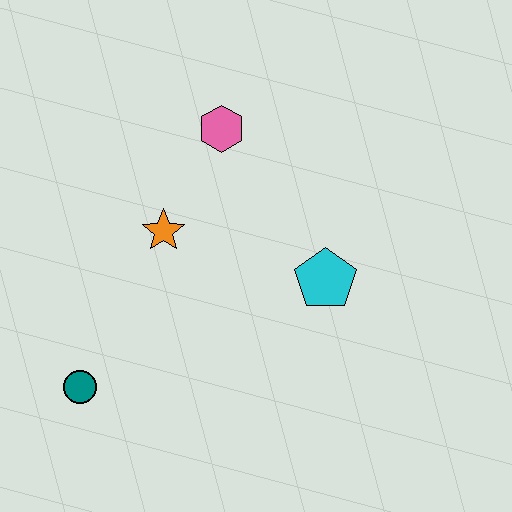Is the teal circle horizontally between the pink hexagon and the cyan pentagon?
No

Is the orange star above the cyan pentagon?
Yes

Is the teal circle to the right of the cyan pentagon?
No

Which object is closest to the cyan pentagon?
The orange star is closest to the cyan pentagon.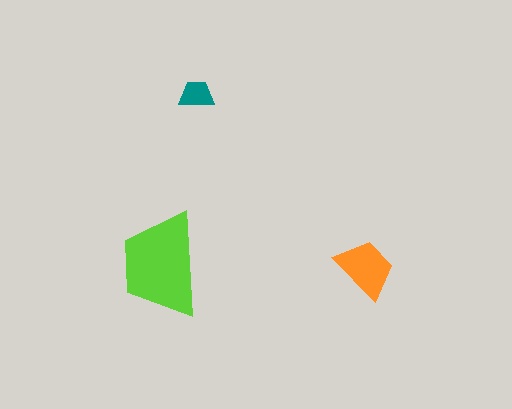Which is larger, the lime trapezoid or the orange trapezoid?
The lime one.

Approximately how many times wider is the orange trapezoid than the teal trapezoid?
About 1.5 times wider.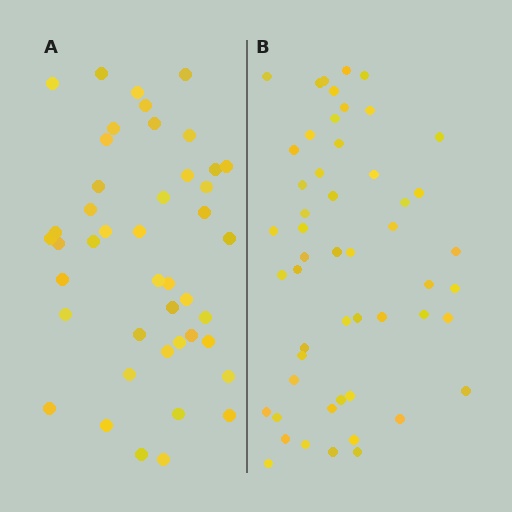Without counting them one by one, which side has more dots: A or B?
Region B (the right region) has more dots.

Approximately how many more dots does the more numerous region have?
Region B has roughly 8 or so more dots than region A.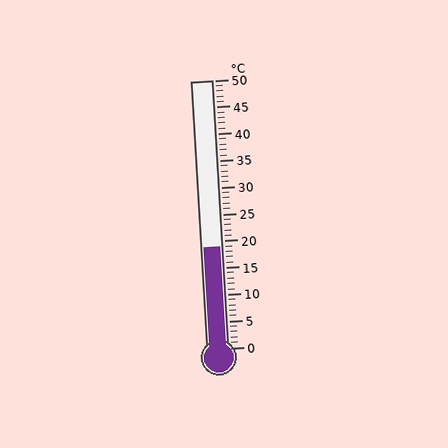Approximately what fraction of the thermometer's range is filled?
The thermometer is filled to approximately 40% of its range.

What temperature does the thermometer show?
The thermometer shows approximately 19°C.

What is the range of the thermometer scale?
The thermometer scale ranges from 0°C to 50°C.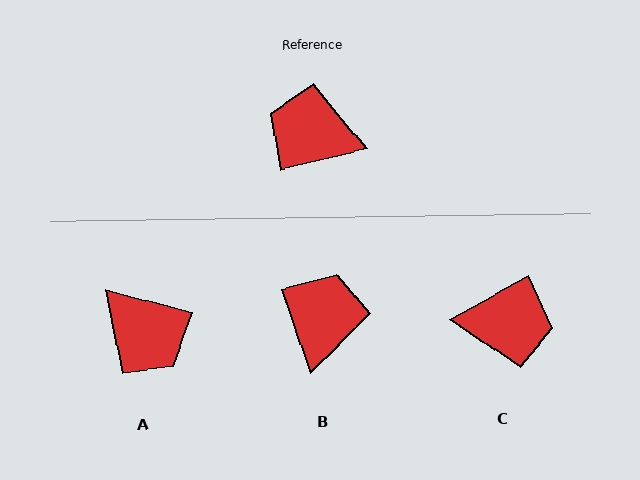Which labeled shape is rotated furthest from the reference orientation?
C, about 165 degrees away.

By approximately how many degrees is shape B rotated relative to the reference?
Approximately 85 degrees clockwise.